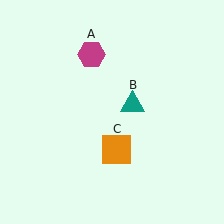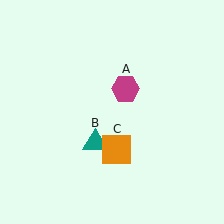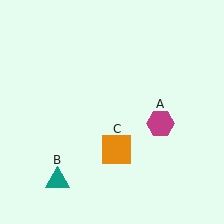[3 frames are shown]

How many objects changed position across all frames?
2 objects changed position: magenta hexagon (object A), teal triangle (object B).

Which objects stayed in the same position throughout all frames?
Orange square (object C) remained stationary.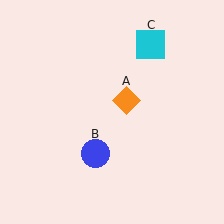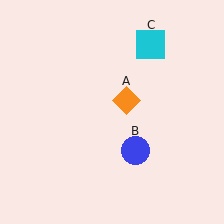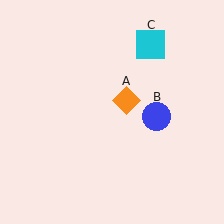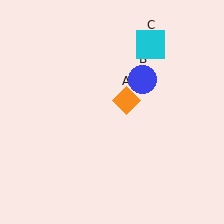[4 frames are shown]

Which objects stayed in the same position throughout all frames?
Orange diamond (object A) and cyan square (object C) remained stationary.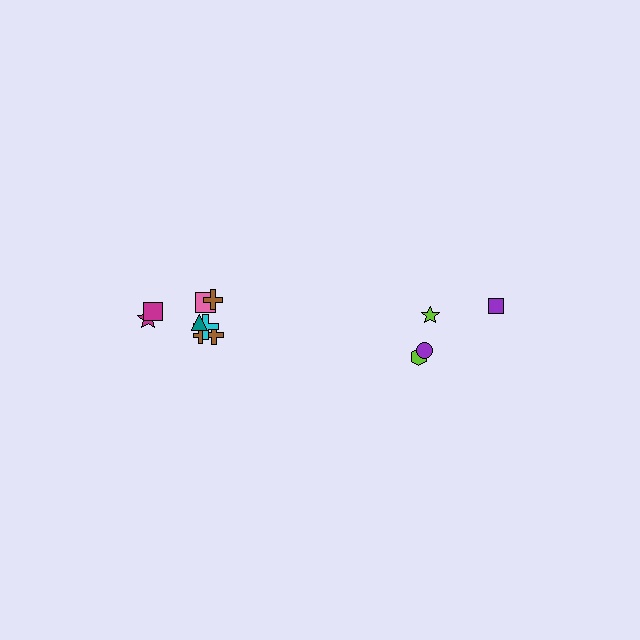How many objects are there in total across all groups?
There are 12 objects.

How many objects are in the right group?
There are 4 objects.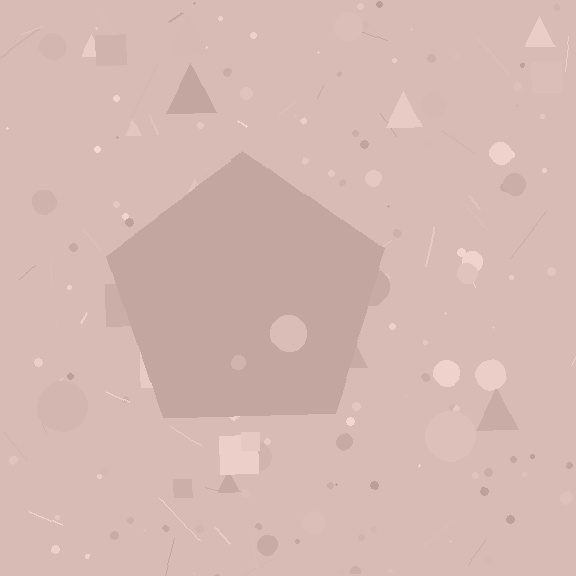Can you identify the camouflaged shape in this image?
The camouflaged shape is a pentagon.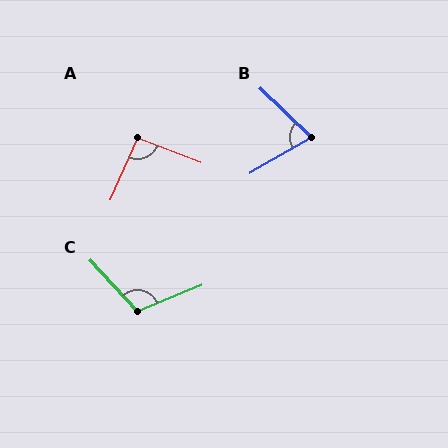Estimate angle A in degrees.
Approximately 92 degrees.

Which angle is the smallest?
B, at approximately 74 degrees.